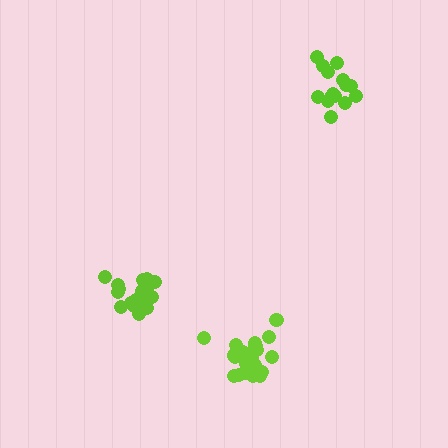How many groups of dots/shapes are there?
There are 3 groups.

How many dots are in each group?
Group 1: 15 dots, Group 2: 21 dots, Group 3: 21 dots (57 total).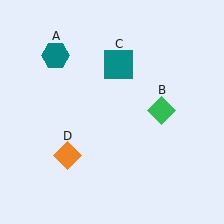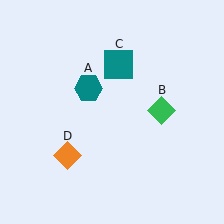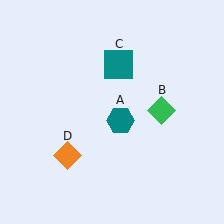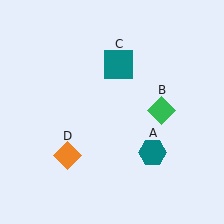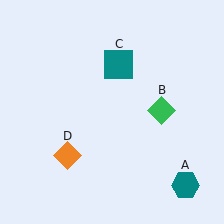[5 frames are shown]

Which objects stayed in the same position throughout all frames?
Green diamond (object B) and teal square (object C) and orange diamond (object D) remained stationary.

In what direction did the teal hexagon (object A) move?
The teal hexagon (object A) moved down and to the right.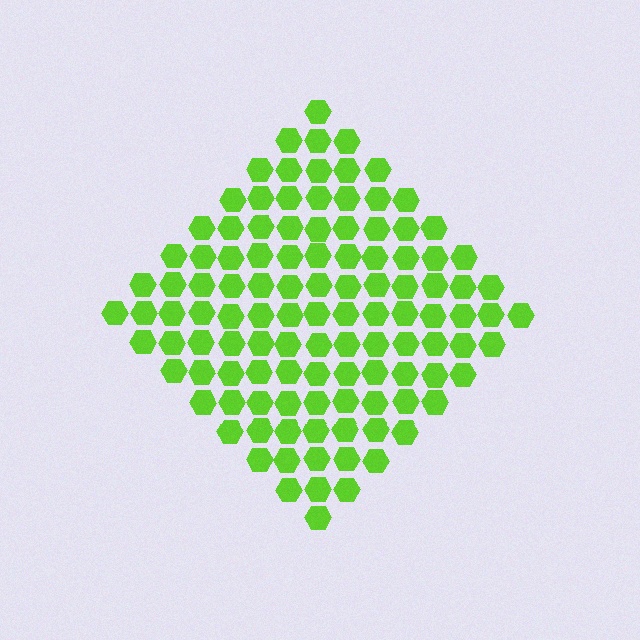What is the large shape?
The large shape is a diamond.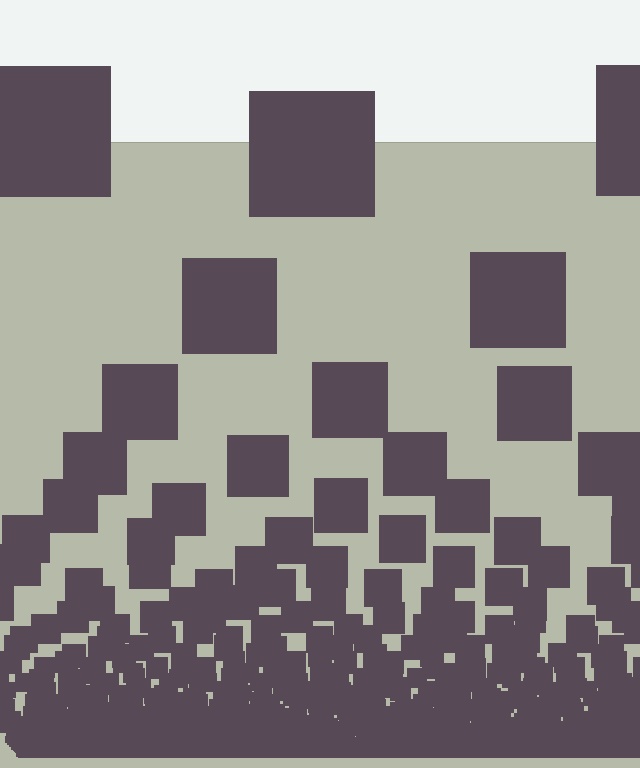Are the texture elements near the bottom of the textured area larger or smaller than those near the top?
Smaller. The gradient is inverted — elements near the bottom are smaller and denser.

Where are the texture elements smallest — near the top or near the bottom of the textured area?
Near the bottom.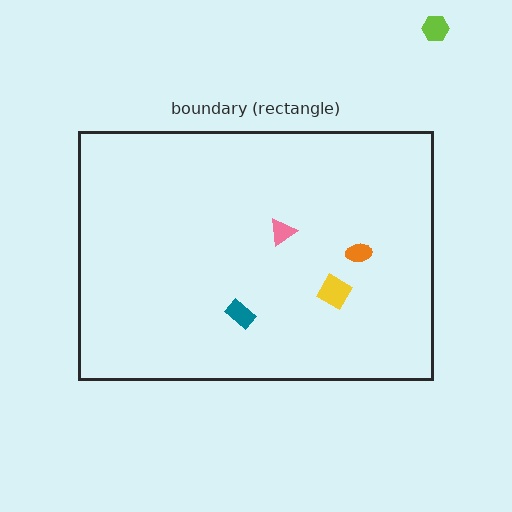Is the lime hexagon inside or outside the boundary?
Outside.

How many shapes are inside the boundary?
4 inside, 1 outside.